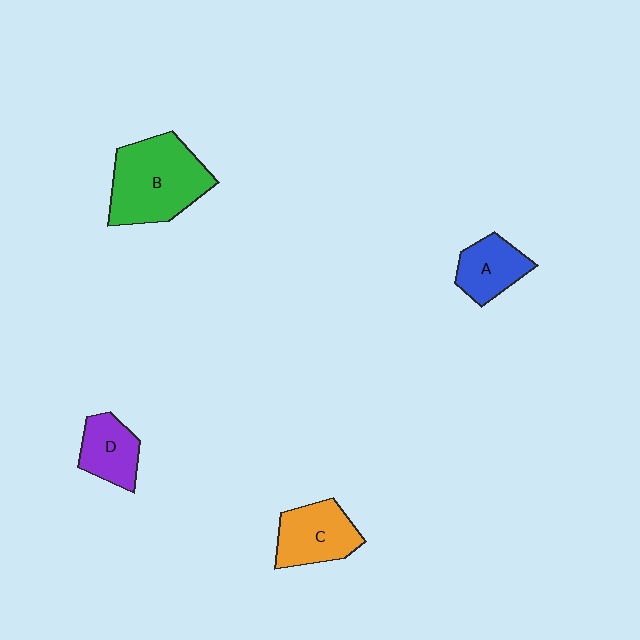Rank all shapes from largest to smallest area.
From largest to smallest: B (green), C (orange), A (blue), D (purple).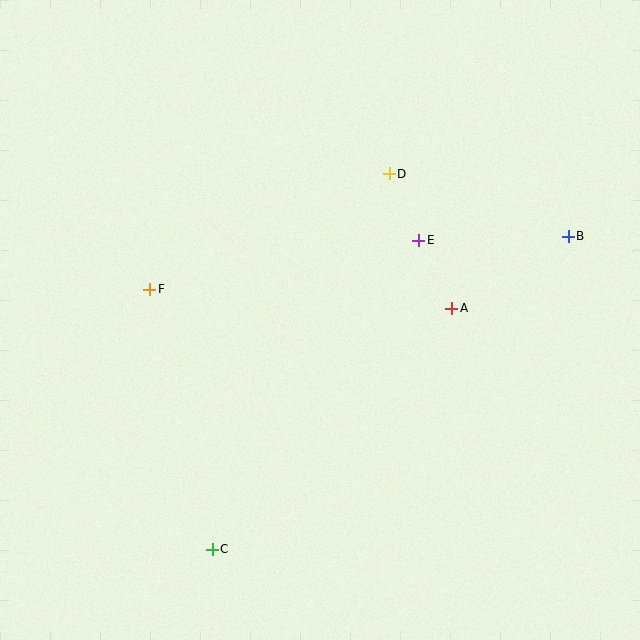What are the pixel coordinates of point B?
Point B is at (568, 236).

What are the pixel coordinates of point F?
Point F is at (150, 289).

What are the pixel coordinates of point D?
Point D is at (389, 174).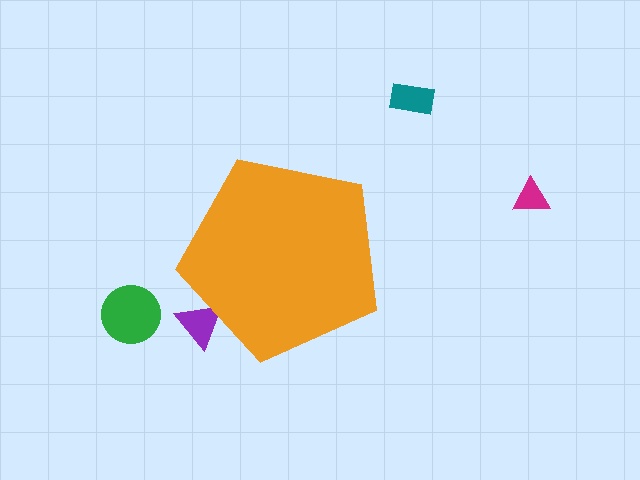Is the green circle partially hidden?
No, the green circle is fully visible.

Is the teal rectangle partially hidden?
No, the teal rectangle is fully visible.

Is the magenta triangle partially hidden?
No, the magenta triangle is fully visible.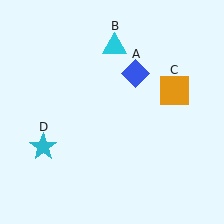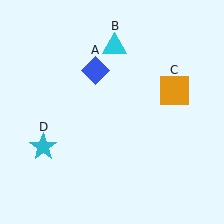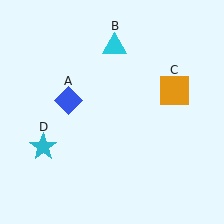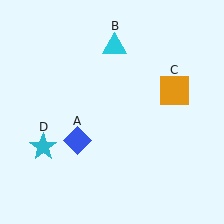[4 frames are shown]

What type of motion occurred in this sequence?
The blue diamond (object A) rotated counterclockwise around the center of the scene.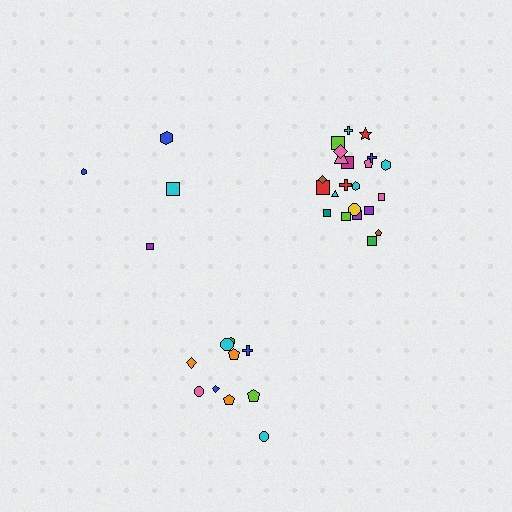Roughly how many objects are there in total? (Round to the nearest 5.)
Roughly 35 objects in total.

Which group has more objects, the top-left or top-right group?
The top-right group.